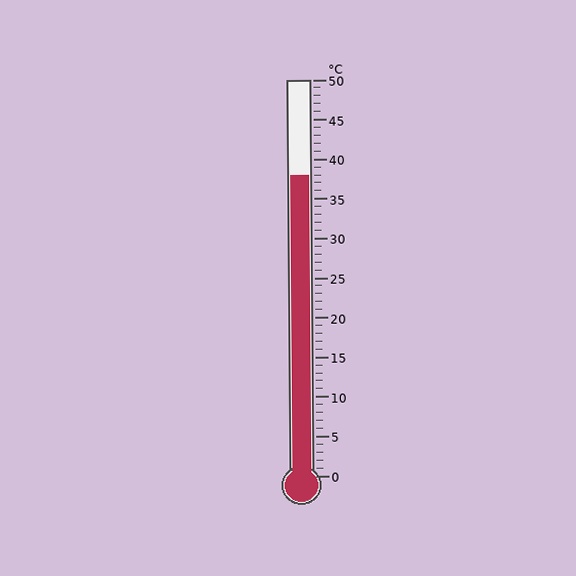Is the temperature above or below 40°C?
The temperature is below 40°C.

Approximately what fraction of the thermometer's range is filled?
The thermometer is filled to approximately 75% of its range.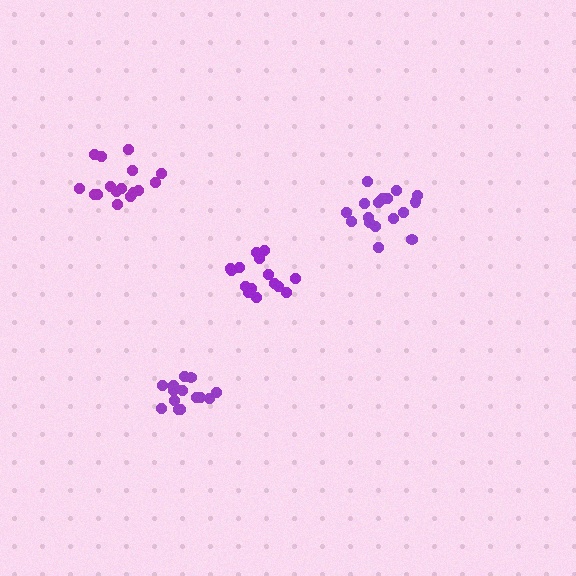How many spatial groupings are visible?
There are 4 spatial groupings.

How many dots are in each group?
Group 1: 17 dots, Group 2: 15 dots, Group 3: 15 dots, Group 4: 16 dots (63 total).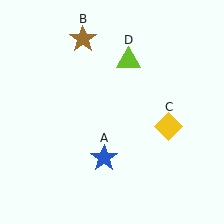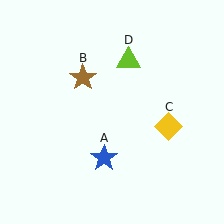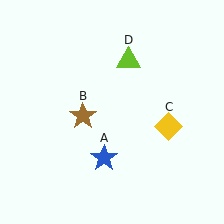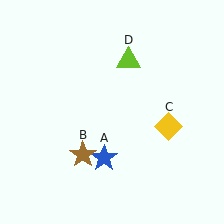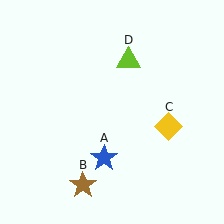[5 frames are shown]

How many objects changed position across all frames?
1 object changed position: brown star (object B).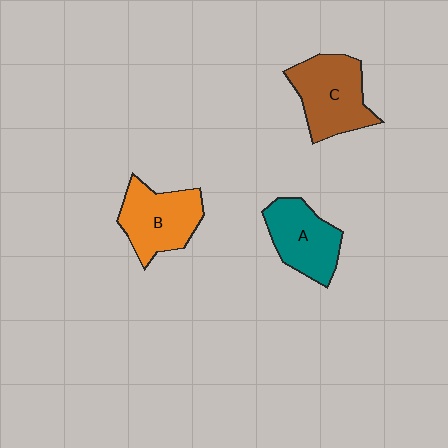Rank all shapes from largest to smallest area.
From largest to smallest: C (brown), B (orange), A (teal).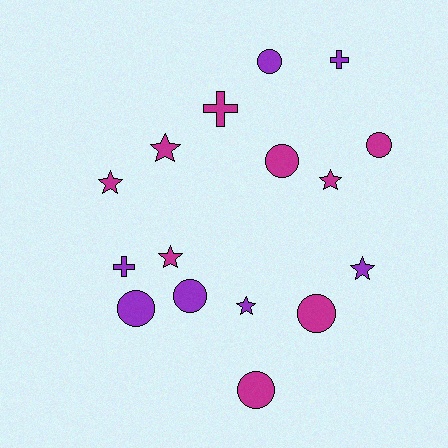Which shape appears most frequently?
Circle, with 7 objects.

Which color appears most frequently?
Magenta, with 9 objects.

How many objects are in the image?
There are 16 objects.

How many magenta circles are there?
There are 4 magenta circles.